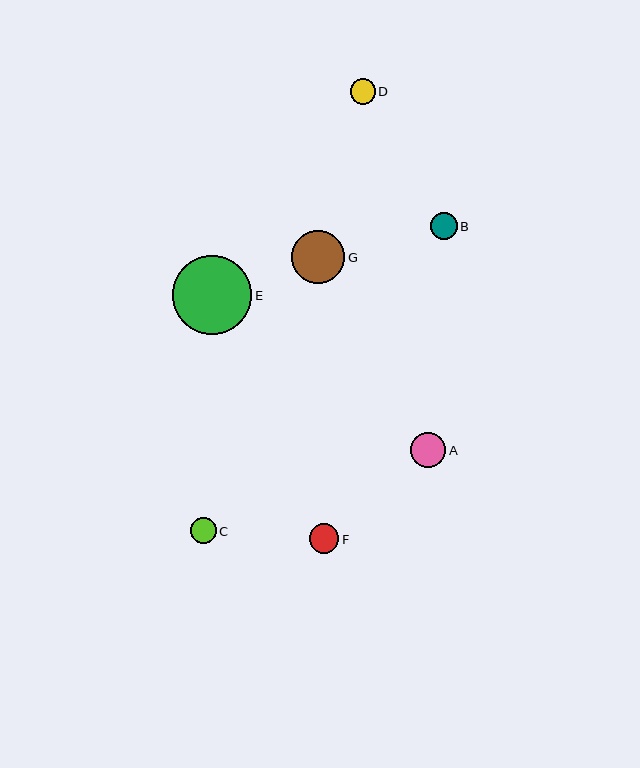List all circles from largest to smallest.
From largest to smallest: E, G, A, F, B, C, D.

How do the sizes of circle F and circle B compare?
Circle F and circle B are approximately the same size.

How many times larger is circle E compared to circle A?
Circle E is approximately 2.3 times the size of circle A.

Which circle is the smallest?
Circle D is the smallest with a size of approximately 25 pixels.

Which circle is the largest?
Circle E is the largest with a size of approximately 79 pixels.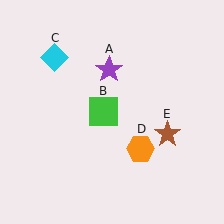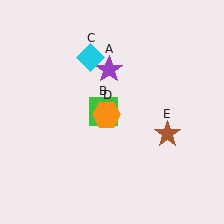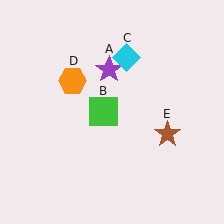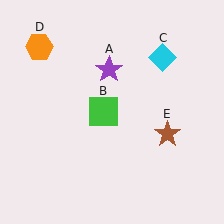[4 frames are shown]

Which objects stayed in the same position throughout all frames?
Purple star (object A) and green square (object B) and brown star (object E) remained stationary.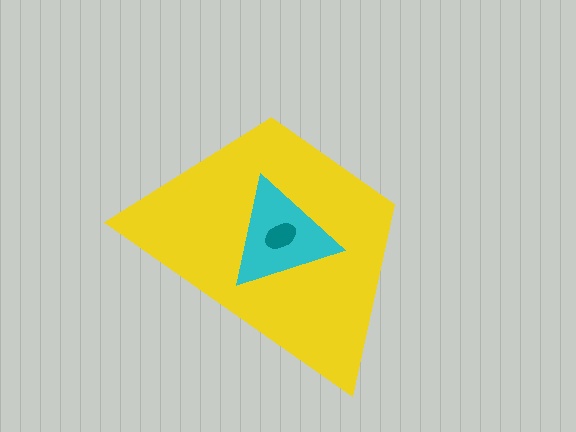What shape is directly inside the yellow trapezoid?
The cyan triangle.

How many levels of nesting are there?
3.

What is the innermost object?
The teal ellipse.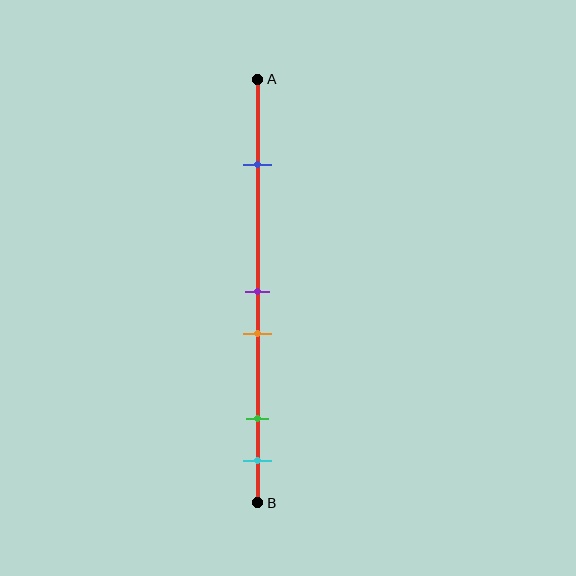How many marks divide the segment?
There are 5 marks dividing the segment.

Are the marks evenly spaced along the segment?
No, the marks are not evenly spaced.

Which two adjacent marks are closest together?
The purple and orange marks are the closest adjacent pair.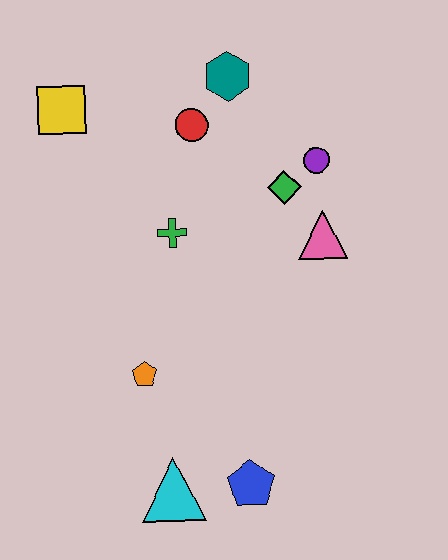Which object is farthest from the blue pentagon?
The yellow square is farthest from the blue pentagon.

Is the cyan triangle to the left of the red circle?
Yes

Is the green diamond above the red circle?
No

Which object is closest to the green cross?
The red circle is closest to the green cross.